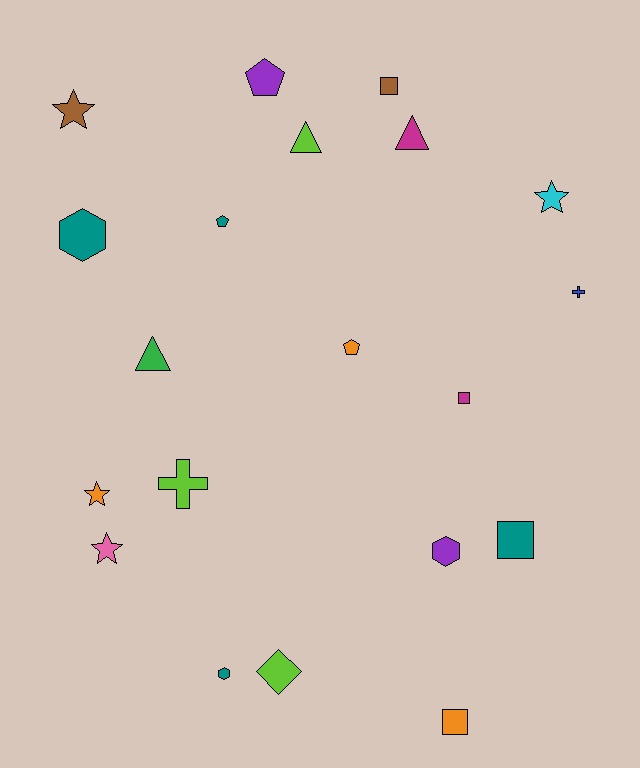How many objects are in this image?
There are 20 objects.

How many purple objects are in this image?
There are 2 purple objects.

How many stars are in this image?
There are 4 stars.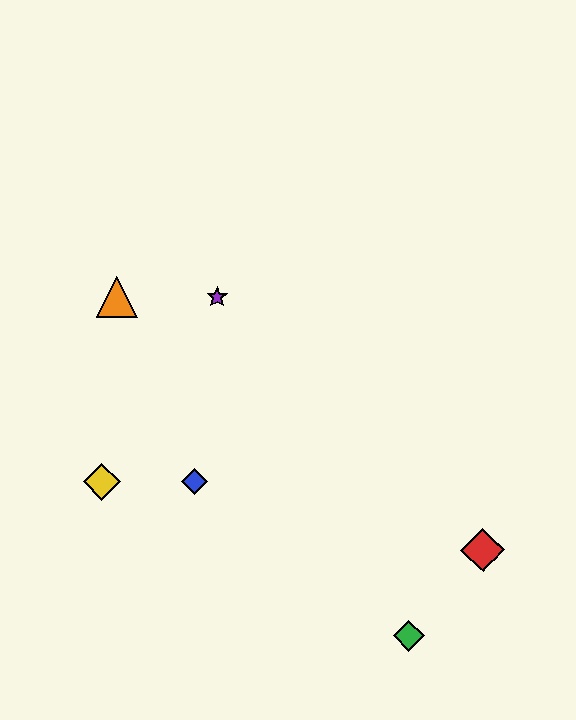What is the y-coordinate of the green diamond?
The green diamond is at y≈636.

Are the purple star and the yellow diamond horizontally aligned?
No, the purple star is at y≈297 and the yellow diamond is at y≈482.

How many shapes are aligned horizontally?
2 shapes (the purple star, the orange triangle) are aligned horizontally.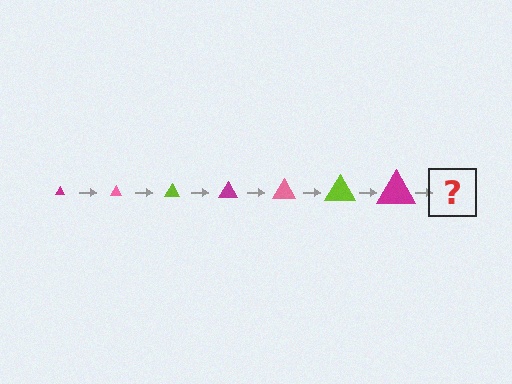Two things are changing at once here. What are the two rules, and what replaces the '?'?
The two rules are that the triangle grows larger each step and the color cycles through magenta, pink, and lime. The '?' should be a pink triangle, larger than the previous one.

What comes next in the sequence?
The next element should be a pink triangle, larger than the previous one.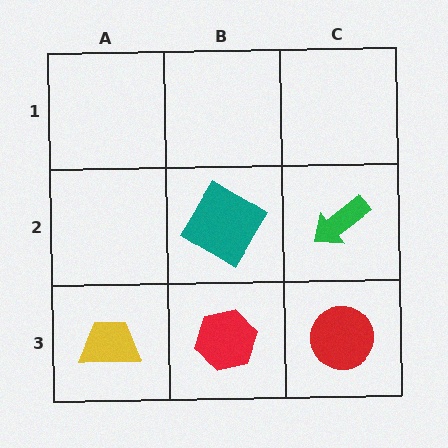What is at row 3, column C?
A red circle.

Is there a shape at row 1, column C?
No, that cell is empty.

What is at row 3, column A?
A yellow trapezoid.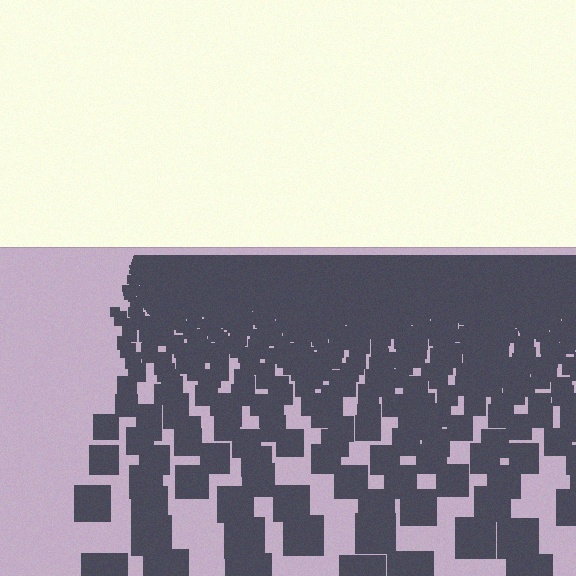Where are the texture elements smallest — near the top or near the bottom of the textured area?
Near the top.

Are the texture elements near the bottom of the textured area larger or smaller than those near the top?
Larger. Near the bottom, elements are closer to the viewer and appear at a bigger on-screen size.